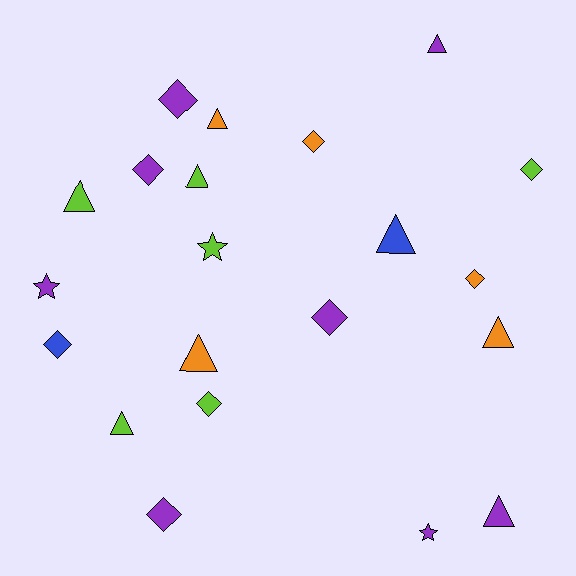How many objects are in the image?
There are 21 objects.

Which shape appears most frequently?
Triangle, with 9 objects.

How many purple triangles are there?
There are 2 purple triangles.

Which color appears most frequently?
Purple, with 8 objects.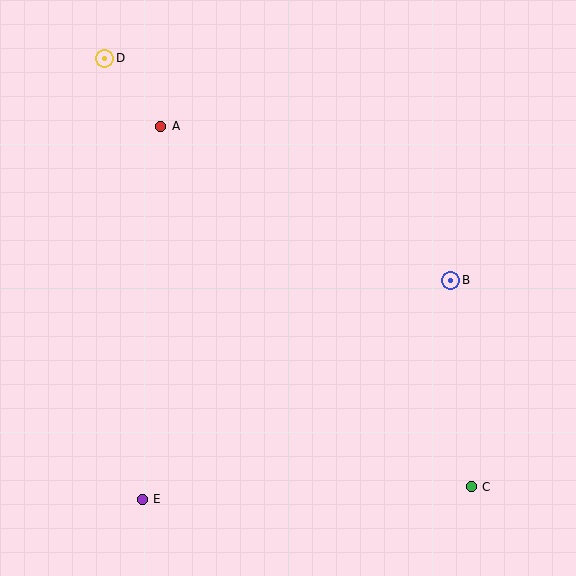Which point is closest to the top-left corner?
Point D is closest to the top-left corner.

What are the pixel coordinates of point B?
Point B is at (451, 280).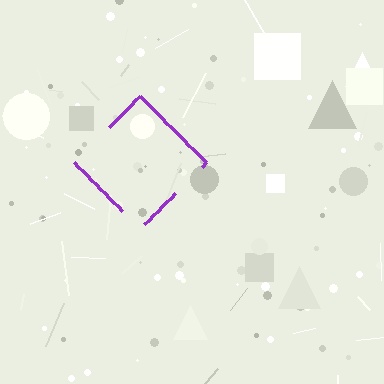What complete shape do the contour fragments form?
The contour fragments form a diamond.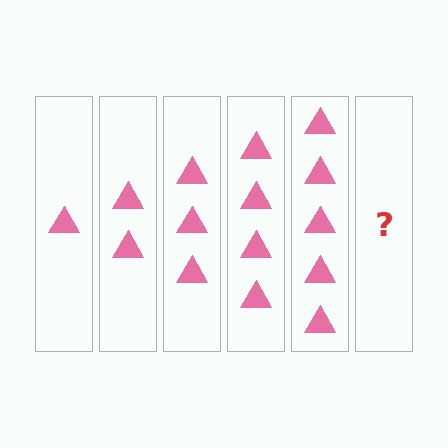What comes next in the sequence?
The next element should be 6 triangles.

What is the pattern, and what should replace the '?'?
The pattern is that each step adds one more triangle. The '?' should be 6 triangles.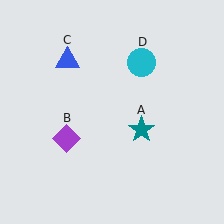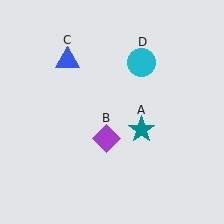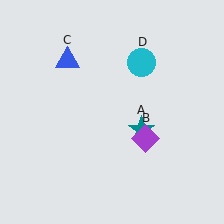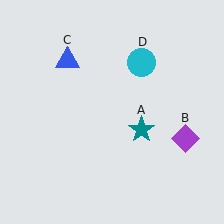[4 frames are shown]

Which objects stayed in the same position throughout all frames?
Teal star (object A) and blue triangle (object C) and cyan circle (object D) remained stationary.